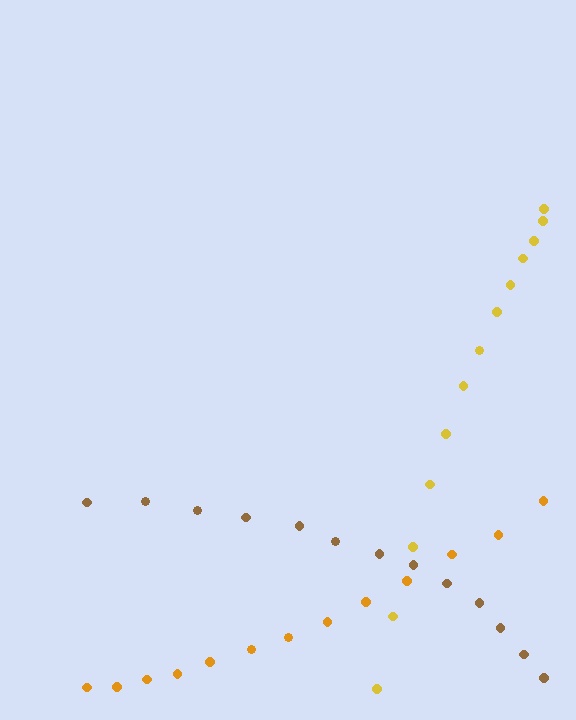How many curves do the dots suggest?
There are 3 distinct paths.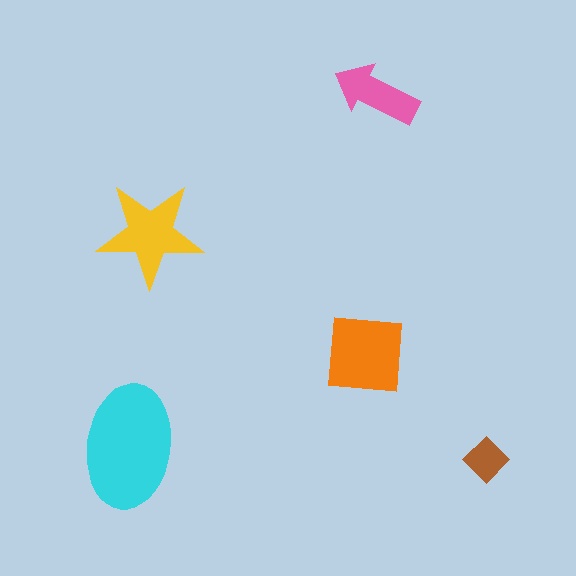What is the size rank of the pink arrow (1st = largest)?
4th.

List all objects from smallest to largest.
The brown diamond, the pink arrow, the yellow star, the orange square, the cyan ellipse.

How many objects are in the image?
There are 5 objects in the image.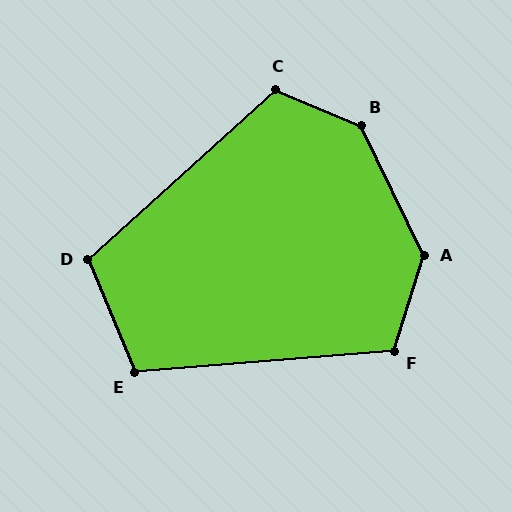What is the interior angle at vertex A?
Approximately 137 degrees (obtuse).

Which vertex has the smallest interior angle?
E, at approximately 108 degrees.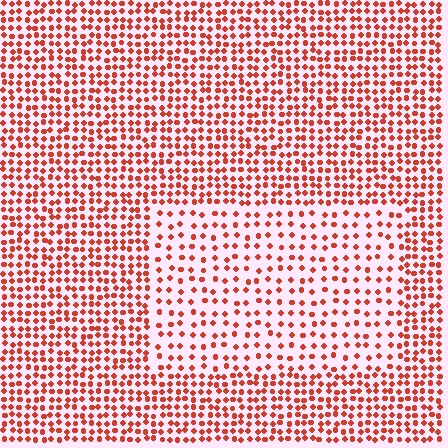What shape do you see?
I see a rectangle.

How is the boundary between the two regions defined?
The boundary is defined by a change in element density (approximately 1.9x ratio). All elements are the same color, size, and shape.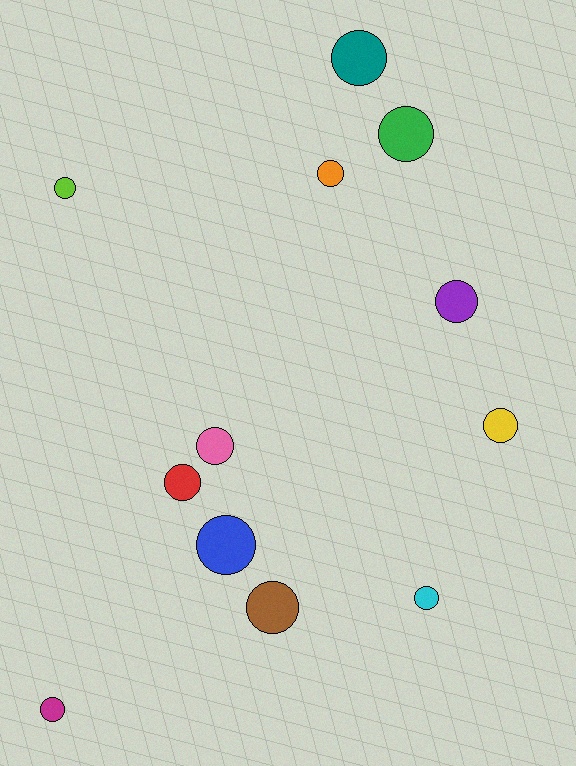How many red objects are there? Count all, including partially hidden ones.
There is 1 red object.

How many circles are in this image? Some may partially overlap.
There are 12 circles.